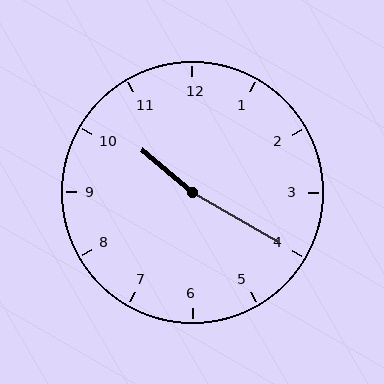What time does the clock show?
10:20.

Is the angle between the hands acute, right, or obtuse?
It is obtuse.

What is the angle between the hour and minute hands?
Approximately 170 degrees.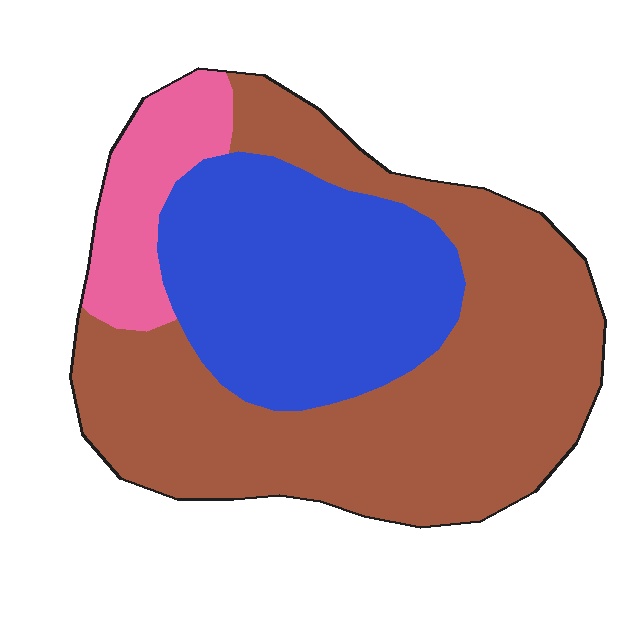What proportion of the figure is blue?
Blue covers about 35% of the figure.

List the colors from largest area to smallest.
From largest to smallest: brown, blue, pink.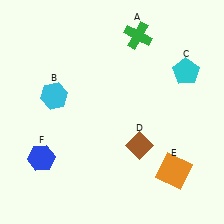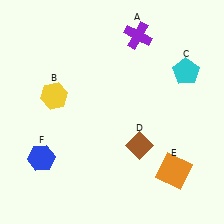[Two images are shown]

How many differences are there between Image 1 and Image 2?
There are 2 differences between the two images.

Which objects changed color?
A changed from green to purple. B changed from cyan to yellow.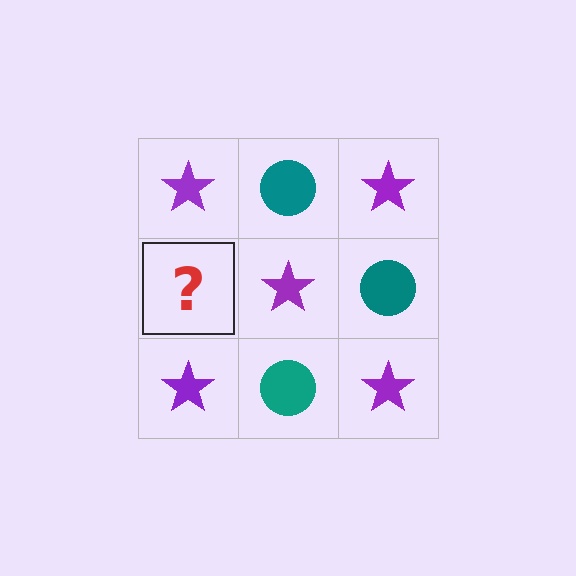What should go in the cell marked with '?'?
The missing cell should contain a teal circle.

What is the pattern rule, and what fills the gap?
The rule is that it alternates purple star and teal circle in a checkerboard pattern. The gap should be filled with a teal circle.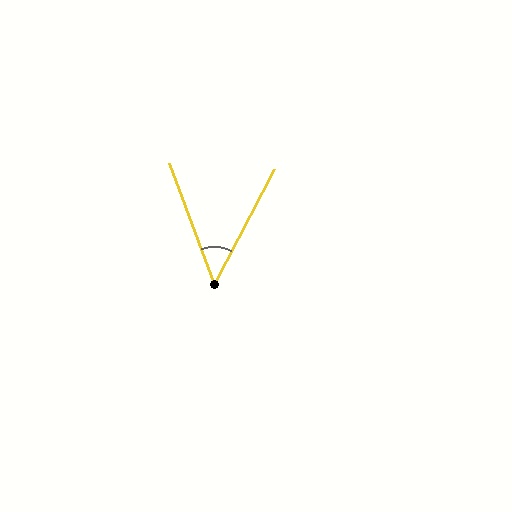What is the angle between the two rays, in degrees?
Approximately 48 degrees.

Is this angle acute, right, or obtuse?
It is acute.